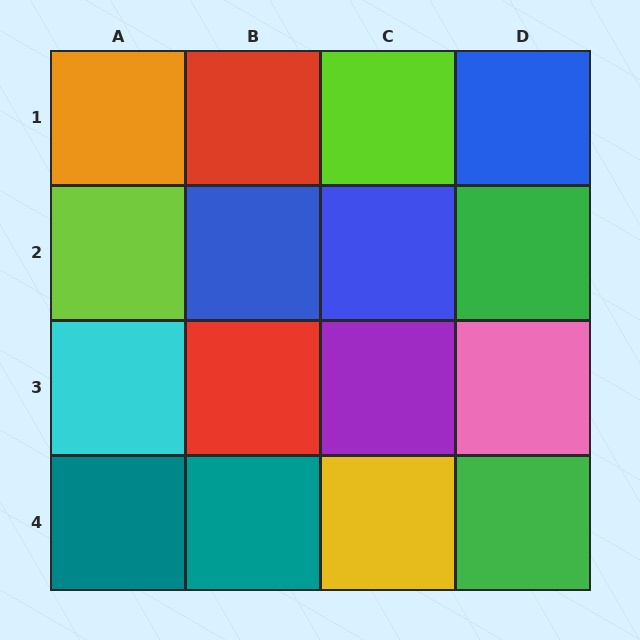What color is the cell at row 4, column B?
Teal.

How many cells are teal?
2 cells are teal.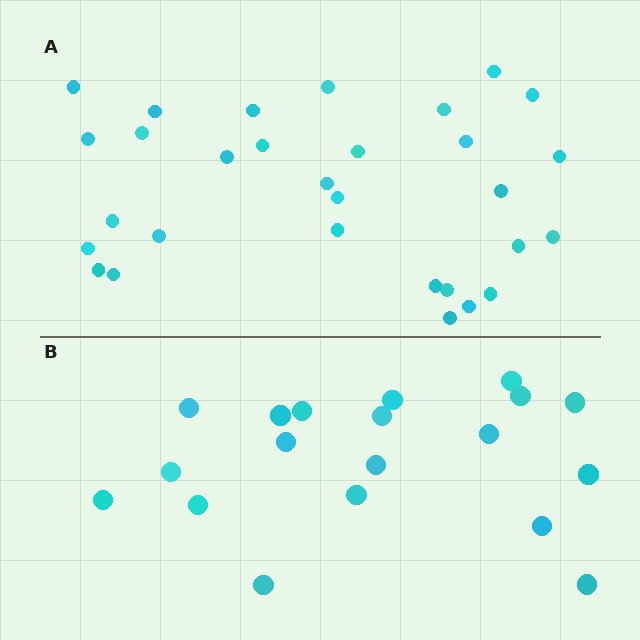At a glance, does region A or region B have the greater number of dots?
Region A (the top region) has more dots.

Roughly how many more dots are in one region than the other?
Region A has roughly 12 or so more dots than region B.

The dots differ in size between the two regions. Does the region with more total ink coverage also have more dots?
No. Region B has more total ink coverage because its dots are larger, but region A actually contains more individual dots. Total area can be misleading — the number of items is what matters here.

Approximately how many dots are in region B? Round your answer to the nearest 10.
About 20 dots. (The exact count is 19, which rounds to 20.)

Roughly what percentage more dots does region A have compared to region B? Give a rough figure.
About 60% more.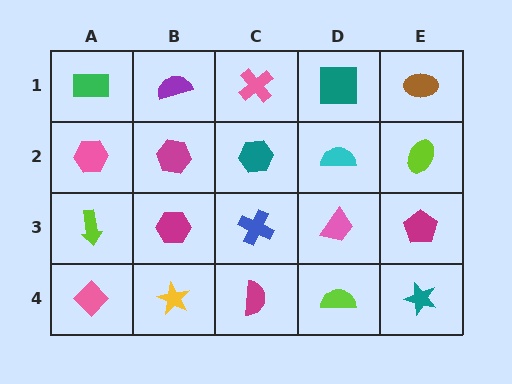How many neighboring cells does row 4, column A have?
2.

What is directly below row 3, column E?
A teal star.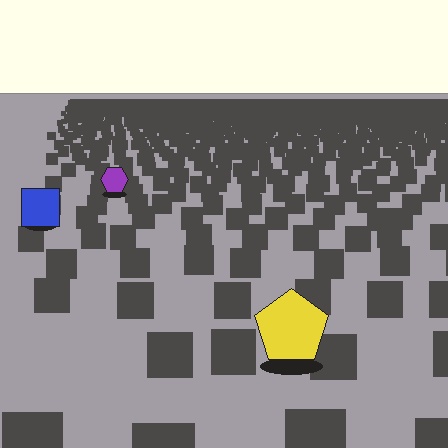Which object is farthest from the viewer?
The purple hexagon is farthest from the viewer. It appears smaller and the ground texture around it is denser.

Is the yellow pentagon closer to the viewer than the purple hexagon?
Yes. The yellow pentagon is closer — you can tell from the texture gradient: the ground texture is coarser near it.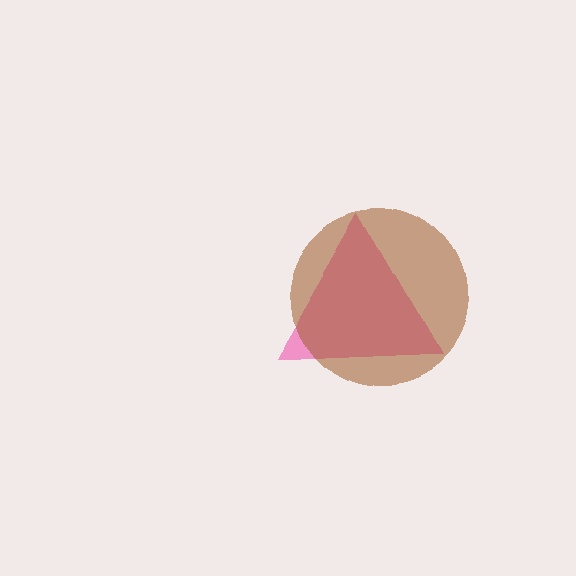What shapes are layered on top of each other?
The layered shapes are: a pink triangle, a brown circle.